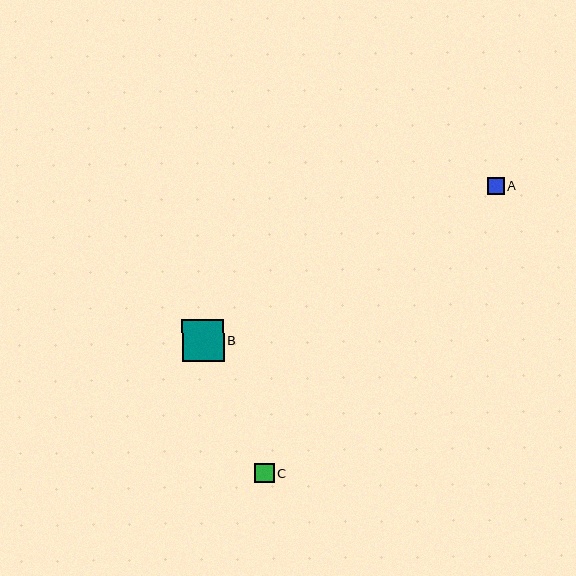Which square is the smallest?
Square A is the smallest with a size of approximately 16 pixels.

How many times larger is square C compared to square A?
Square C is approximately 1.2 times the size of square A.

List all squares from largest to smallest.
From largest to smallest: B, C, A.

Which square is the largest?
Square B is the largest with a size of approximately 42 pixels.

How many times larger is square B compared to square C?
Square B is approximately 2.2 times the size of square C.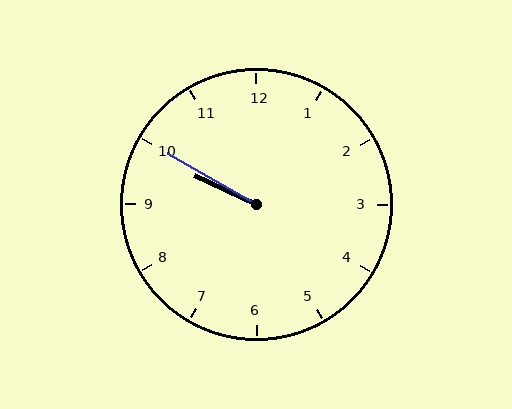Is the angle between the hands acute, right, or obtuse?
It is acute.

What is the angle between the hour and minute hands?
Approximately 5 degrees.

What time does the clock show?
9:50.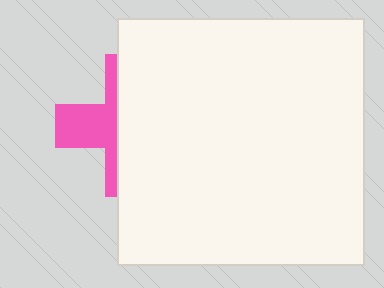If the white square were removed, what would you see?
You would see the complete pink cross.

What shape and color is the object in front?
The object in front is a white square.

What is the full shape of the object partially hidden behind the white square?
The partially hidden object is a pink cross.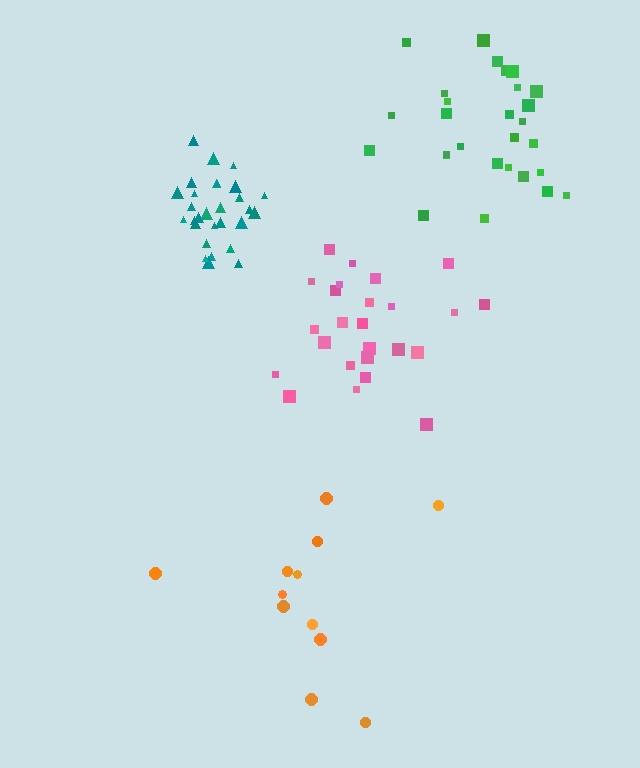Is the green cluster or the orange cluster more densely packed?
Green.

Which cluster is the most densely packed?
Teal.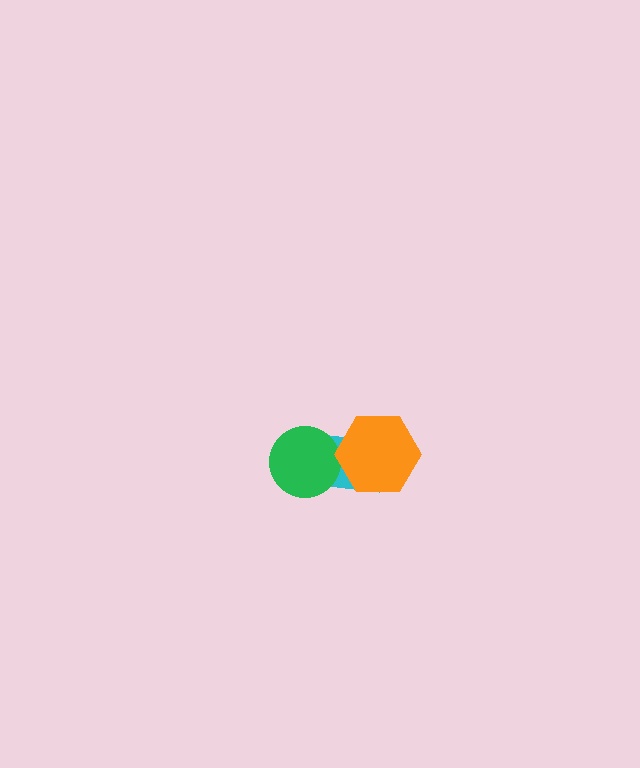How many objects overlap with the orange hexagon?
1 object overlaps with the orange hexagon.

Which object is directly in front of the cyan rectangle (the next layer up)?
The green circle is directly in front of the cyan rectangle.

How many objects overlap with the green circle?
1 object overlaps with the green circle.